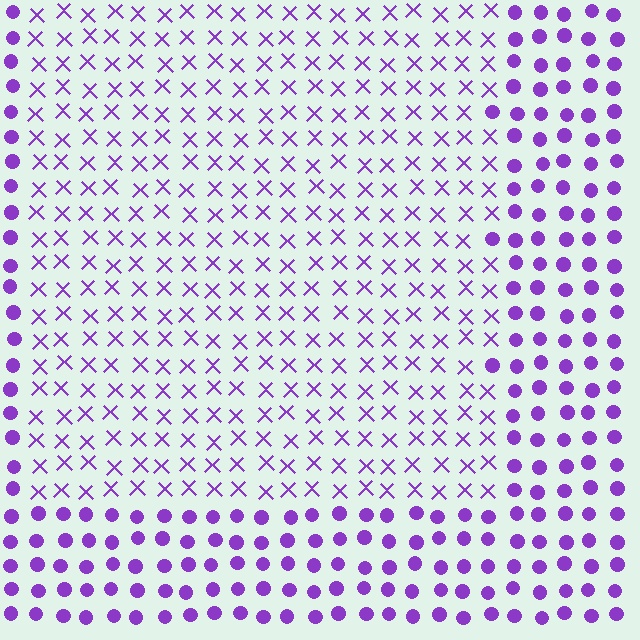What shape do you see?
I see a rectangle.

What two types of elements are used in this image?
The image uses X marks inside the rectangle region and circles outside it.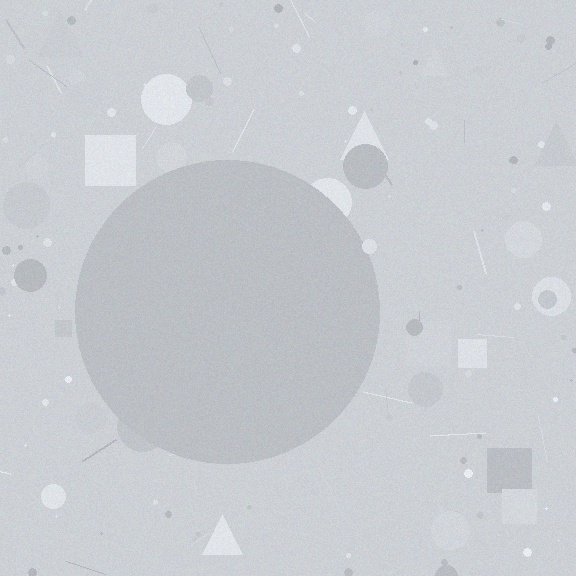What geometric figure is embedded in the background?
A circle is embedded in the background.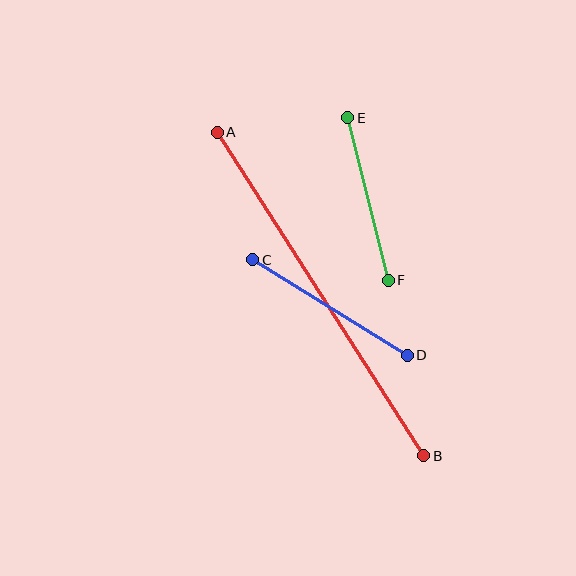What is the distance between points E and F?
The distance is approximately 167 pixels.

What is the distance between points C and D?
The distance is approximately 182 pixels.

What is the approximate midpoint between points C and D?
The midpoint is at approximately (330, 307) pixels.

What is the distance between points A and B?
The distance is approximately 384 pixels.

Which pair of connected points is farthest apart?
Points A and B are farthest apart.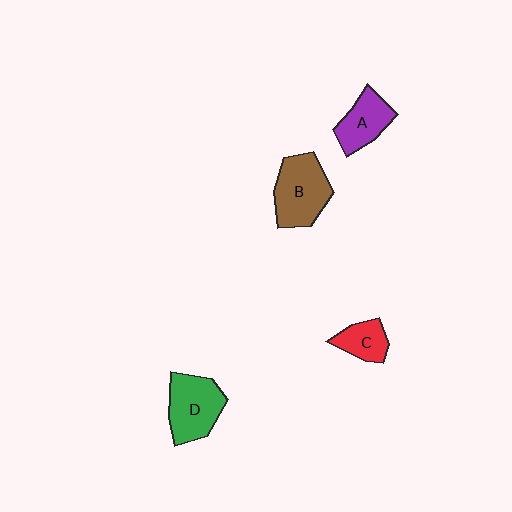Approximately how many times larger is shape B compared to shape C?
Approximately 1.9 times.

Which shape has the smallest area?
Shape C (red).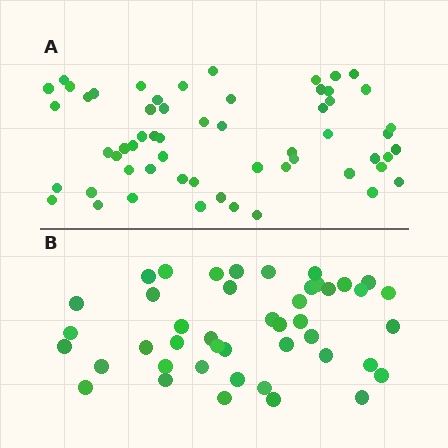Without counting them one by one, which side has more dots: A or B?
Region A (the top region) has more dots.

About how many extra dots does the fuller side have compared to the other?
Region A has approximately 15 more dots than region B.